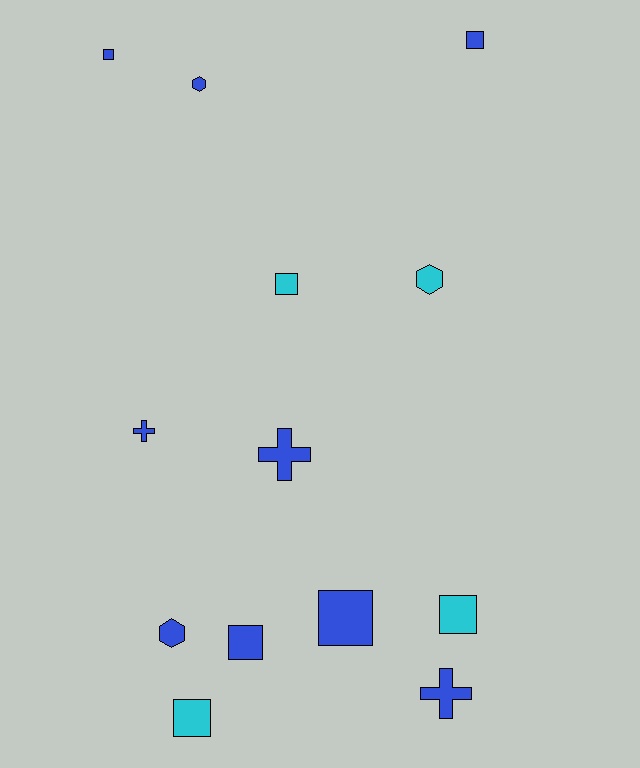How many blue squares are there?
There are 4 blue squares.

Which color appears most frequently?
Blue, with 9 objects.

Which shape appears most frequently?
Square, with 7 objects.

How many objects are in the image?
There are 13 objects.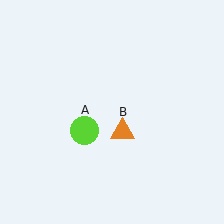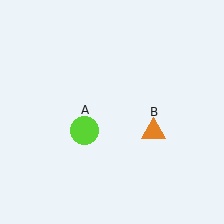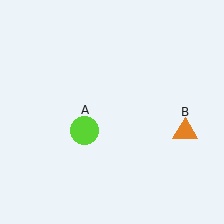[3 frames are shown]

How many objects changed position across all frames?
1 object changed position: orange triangle (object B).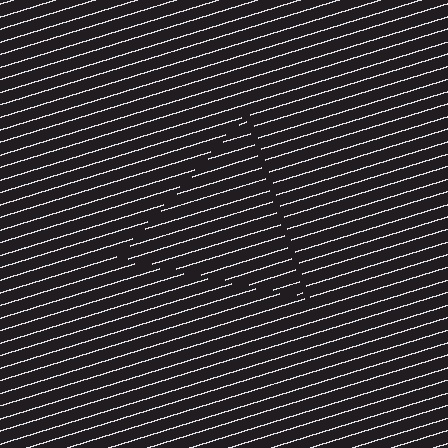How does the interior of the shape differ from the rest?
The interior of the shape contains the same grating, shifted by half a period — the contour is defined by the phase discontinuity where line-ends from the inner and outer gratings abut.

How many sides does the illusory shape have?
3 sides — the line-ends trace a triangle.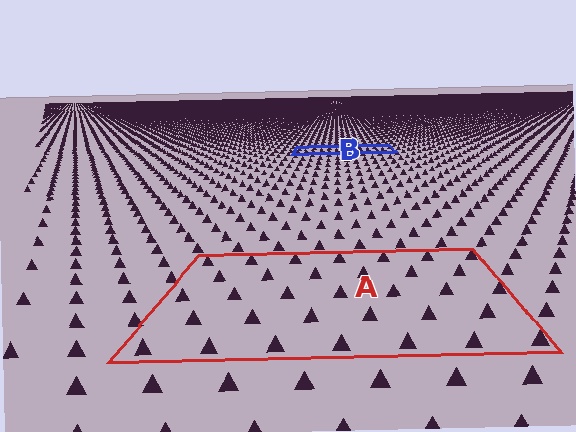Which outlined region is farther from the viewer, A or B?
Region B is farther from the viewer — the texture elements inside it appear smaller and more densely packed.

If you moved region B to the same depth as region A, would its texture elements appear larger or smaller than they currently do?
They would appear larger. At a closer depth, the same texture elements are projected at a bigger on-screen size.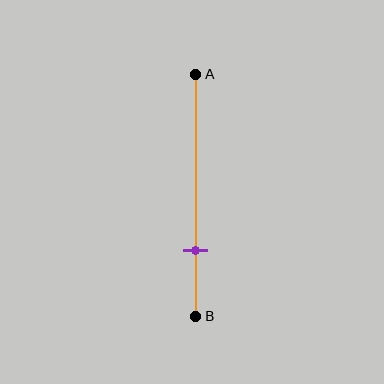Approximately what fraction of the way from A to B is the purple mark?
The purple mark is approximately 75% of the way from A to B.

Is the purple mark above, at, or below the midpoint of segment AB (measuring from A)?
The purple mark is below the midpoint of segment AB.